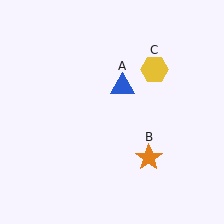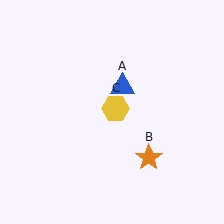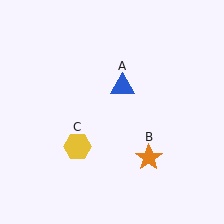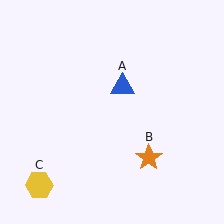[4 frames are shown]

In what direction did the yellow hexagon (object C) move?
The yellow hexagon (object C) moved down and to the left.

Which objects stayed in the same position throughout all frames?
Blue triangle (object A) and orange star (object B) remained stationary.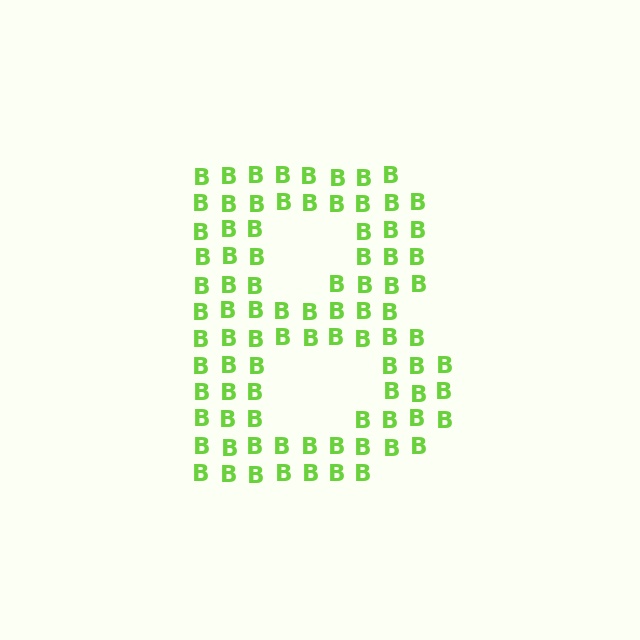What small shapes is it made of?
It is made of small letter B's.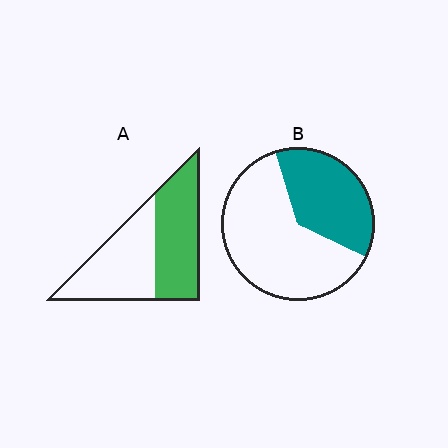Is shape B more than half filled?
No.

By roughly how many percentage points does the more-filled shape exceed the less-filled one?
By roughly 15 percentage points (A over B).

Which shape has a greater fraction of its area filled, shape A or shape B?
Shape A.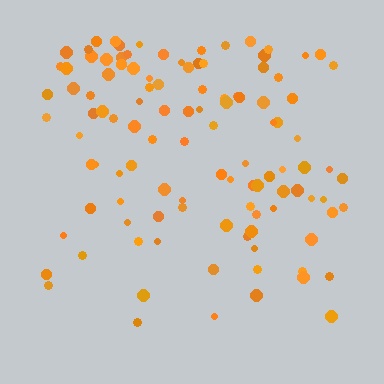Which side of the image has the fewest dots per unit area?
The bottom.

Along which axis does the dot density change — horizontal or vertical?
Vertical.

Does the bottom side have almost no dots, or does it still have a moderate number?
Still a moderate number, just noticeably fewer than the top.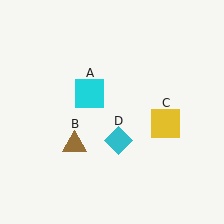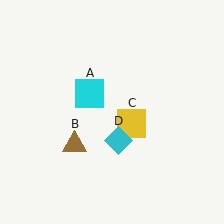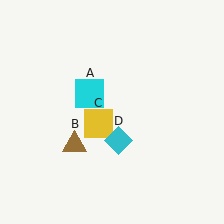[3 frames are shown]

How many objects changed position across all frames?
1 object changed position: yellow square (object C).